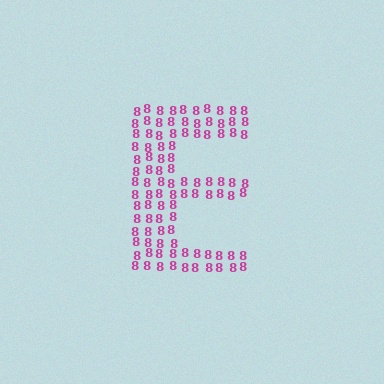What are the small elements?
The small elements are digit 8's.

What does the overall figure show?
The overall figure shows the letter E.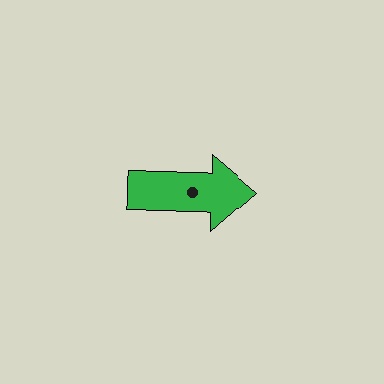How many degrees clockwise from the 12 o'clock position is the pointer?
Approximately 90 degrees.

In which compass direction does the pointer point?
East.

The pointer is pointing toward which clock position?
Roughly 3 o'clock.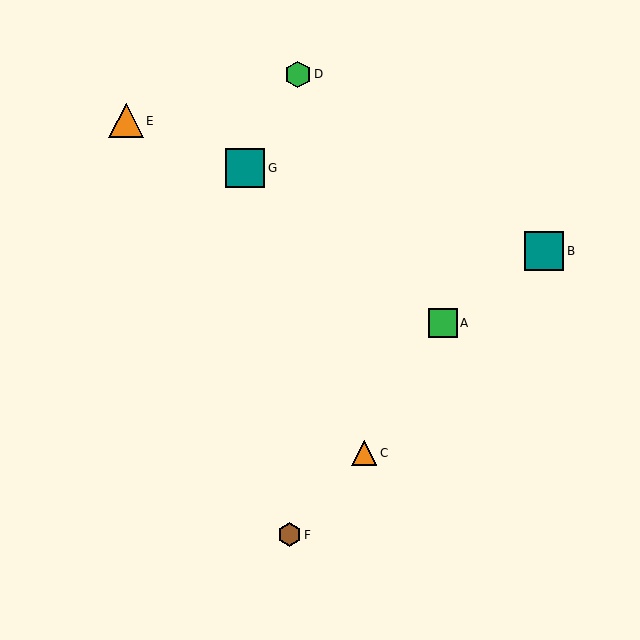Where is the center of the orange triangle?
The center of the orange triangle is at (126, 121).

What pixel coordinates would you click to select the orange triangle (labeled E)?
Click at (126, 121) to select the orange triangle E.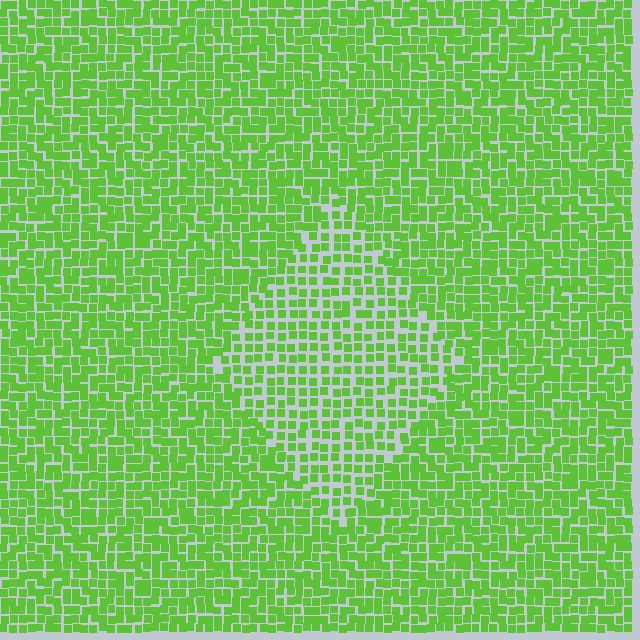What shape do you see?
I see a diamond.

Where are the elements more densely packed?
The elements are more densely packed outside the diamond boundary.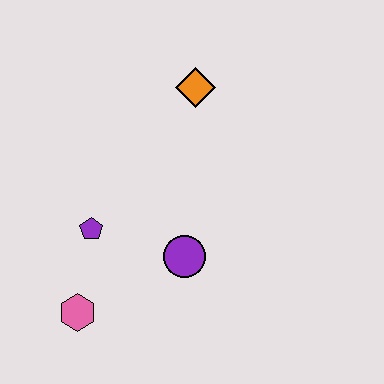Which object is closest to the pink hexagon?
The purple pentagon is closest to the pink hexagon.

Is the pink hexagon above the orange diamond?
No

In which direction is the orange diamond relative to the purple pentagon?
The orange diamond is above the purple pentagon.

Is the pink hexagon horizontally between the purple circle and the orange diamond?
No